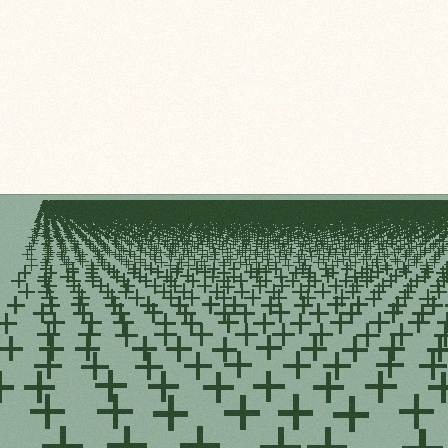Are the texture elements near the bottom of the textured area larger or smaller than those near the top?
Larger. Near the bottom, elements are closer to the viewer and appear at a bigger on-screen size.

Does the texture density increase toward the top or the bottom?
Density increases toward the top.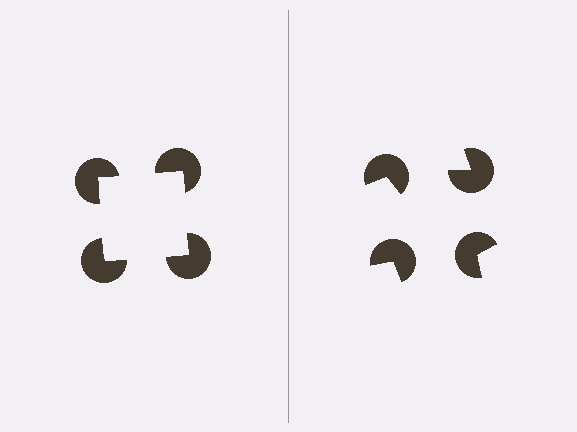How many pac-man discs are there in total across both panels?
8 — 4 on each side.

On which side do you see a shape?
An illusory square appears on the left side. On the right side the wedge cuts are rotated, so no coherent shape forms.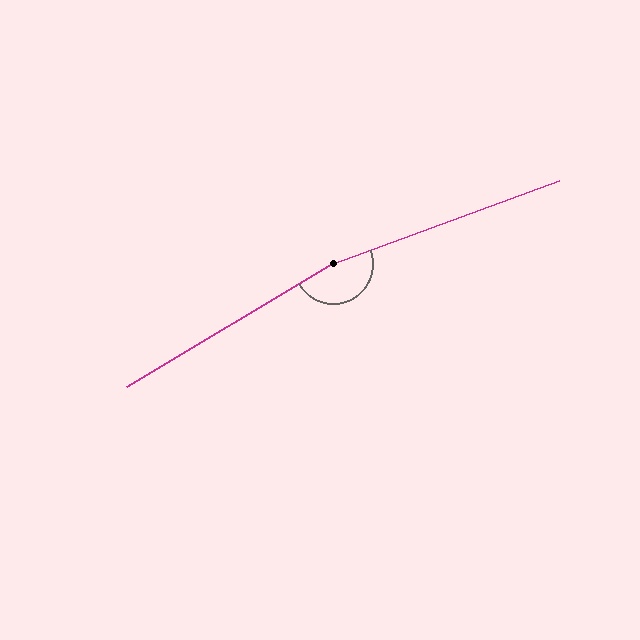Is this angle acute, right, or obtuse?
It is obtuse.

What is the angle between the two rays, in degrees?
Approximately 170 degrees.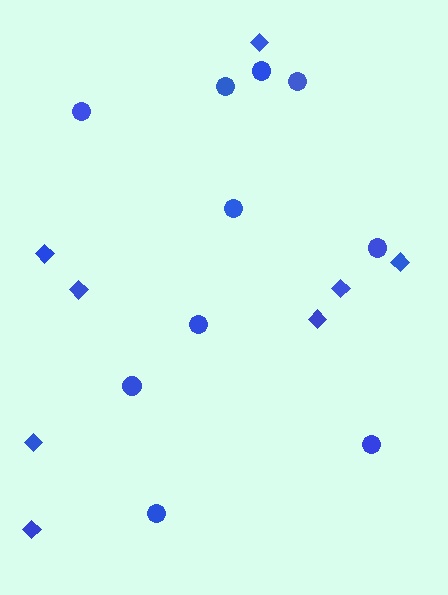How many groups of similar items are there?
There are 2 groups: one group of diamonds (8) and one group of circles (10).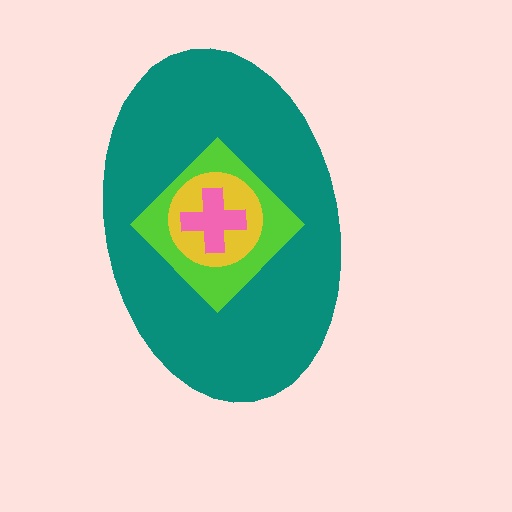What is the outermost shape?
The teal ellipse.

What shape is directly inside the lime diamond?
The yellow circle.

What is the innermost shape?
The pink cross.